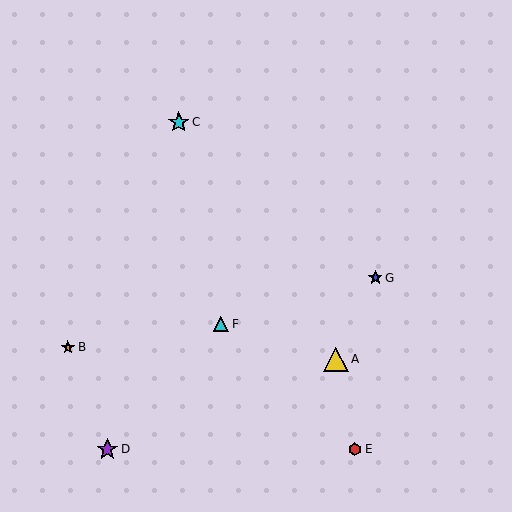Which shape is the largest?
The yellow triangle (labeled A) is the largest.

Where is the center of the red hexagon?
The center of the red hexagon is at (355, 449).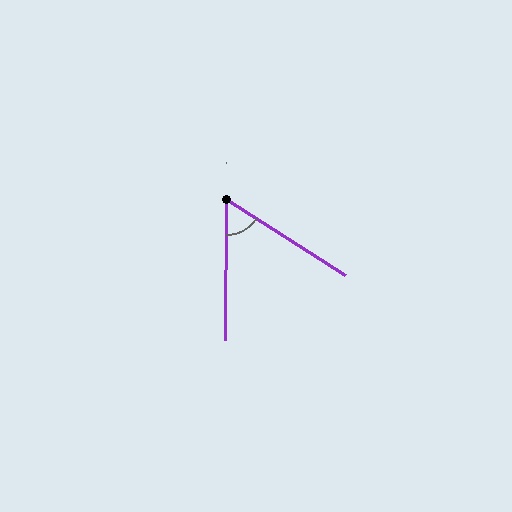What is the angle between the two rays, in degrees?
Approximately 58 degrees.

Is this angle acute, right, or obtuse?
It is acute.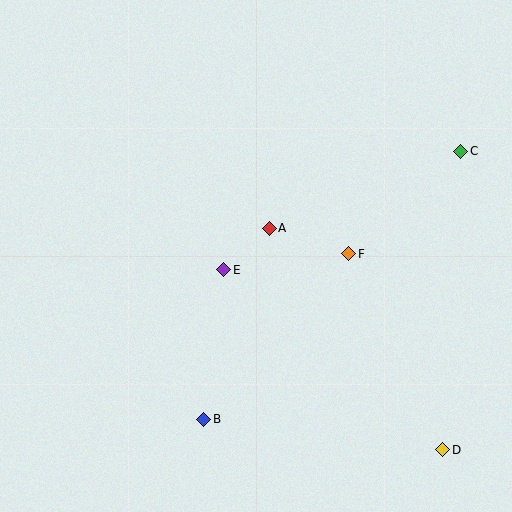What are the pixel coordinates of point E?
Point E is at (224, 270).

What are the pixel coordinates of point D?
Point D is at (443, 450).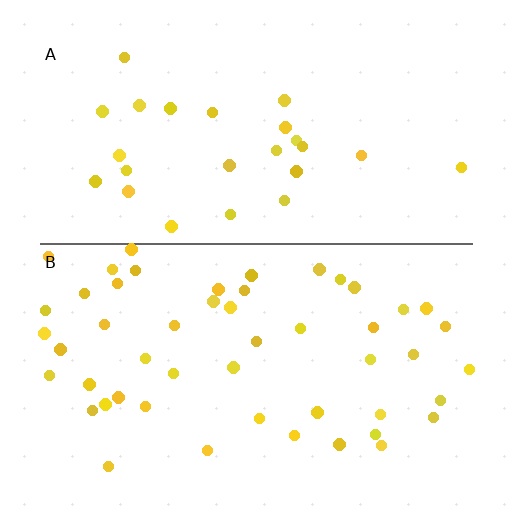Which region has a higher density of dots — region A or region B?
B (the bottom).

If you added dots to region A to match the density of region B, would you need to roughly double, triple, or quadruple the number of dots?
Approximately double.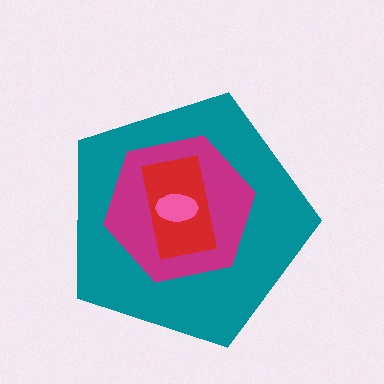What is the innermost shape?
The pink ellipse.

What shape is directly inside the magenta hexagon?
The red rectangle.